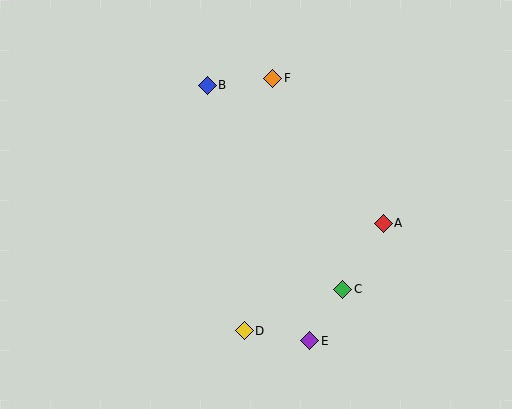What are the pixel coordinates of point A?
Point A is at (383, 223).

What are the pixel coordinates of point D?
Point D is at (244, 331).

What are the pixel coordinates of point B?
Point B is at (207, 85).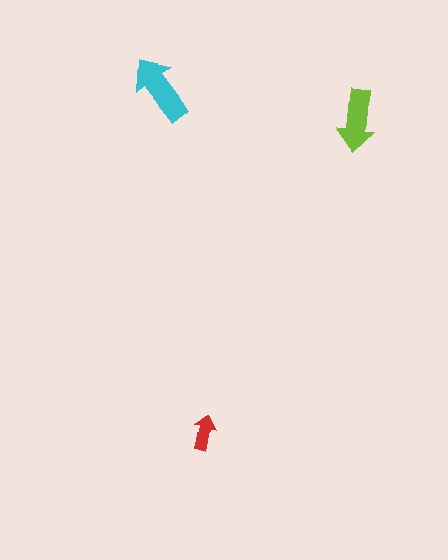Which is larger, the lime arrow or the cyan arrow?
The cyan one.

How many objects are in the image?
There are 3 objects in the image.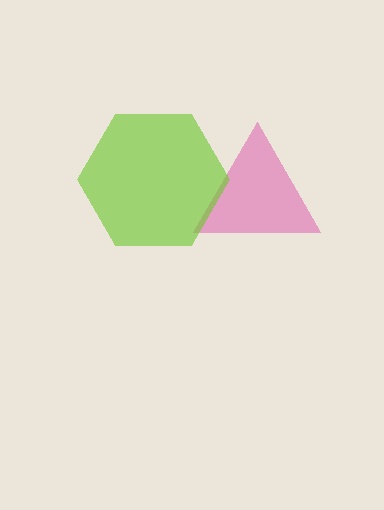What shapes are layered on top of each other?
The layered shapes are: a pink triangle, a lime hexagon.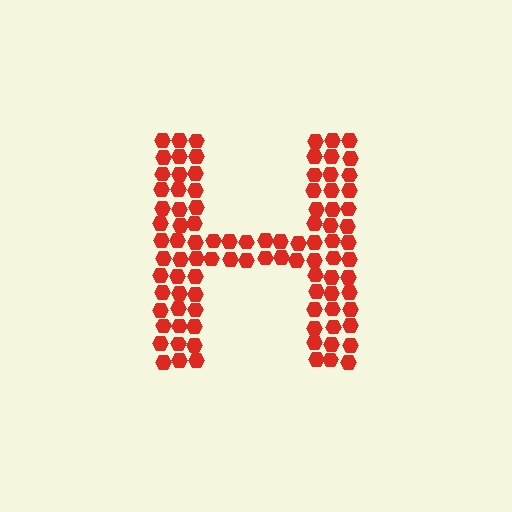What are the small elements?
The small elements are hexagons.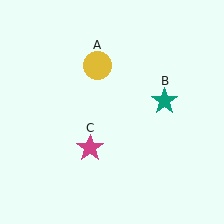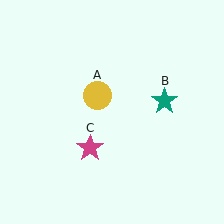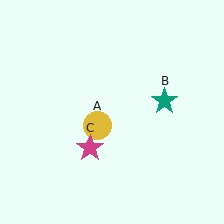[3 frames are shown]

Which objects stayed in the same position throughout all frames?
Teal star (object B) and magenta star (object C) remained stationary.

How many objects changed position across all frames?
1 object changed position: yellow circle (object A).